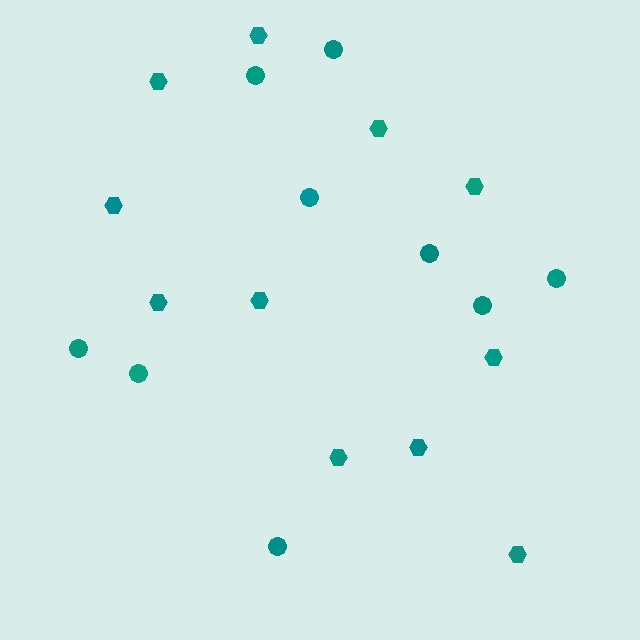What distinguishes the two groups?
There are 2 groups: one group of hexagons (11) and one group of circles (9).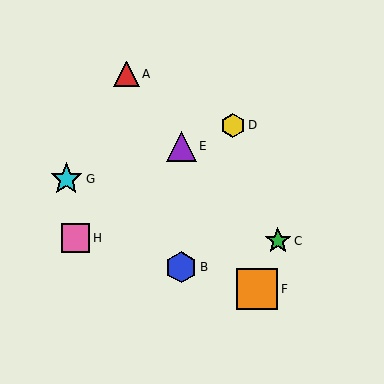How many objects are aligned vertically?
2 objects (B, E) are aligned vertically.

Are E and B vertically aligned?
Yes, both are at x≈181.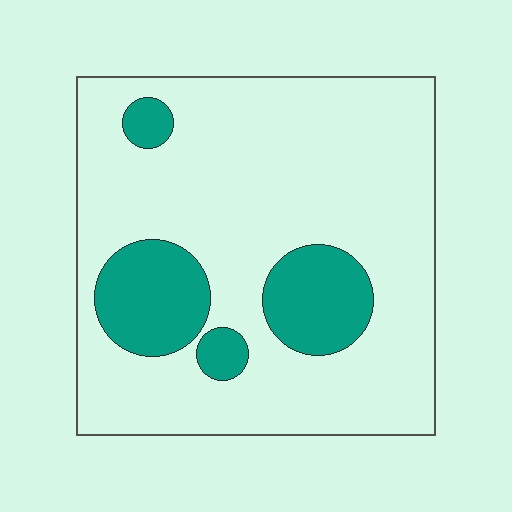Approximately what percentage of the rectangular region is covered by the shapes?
Approximately 20%.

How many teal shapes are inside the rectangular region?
4.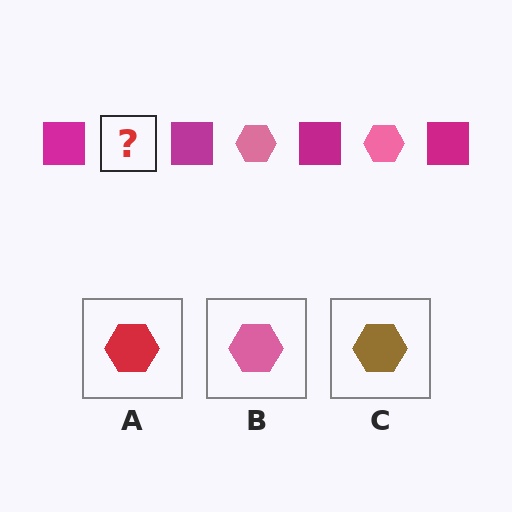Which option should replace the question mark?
Option B.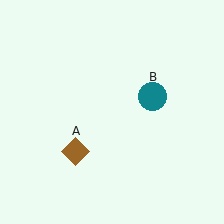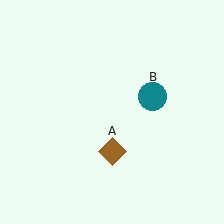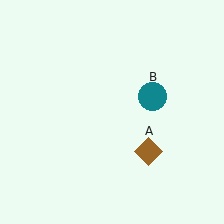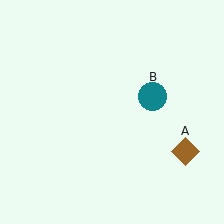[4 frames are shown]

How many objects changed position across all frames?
1 object changed position: brown diamond (object A).